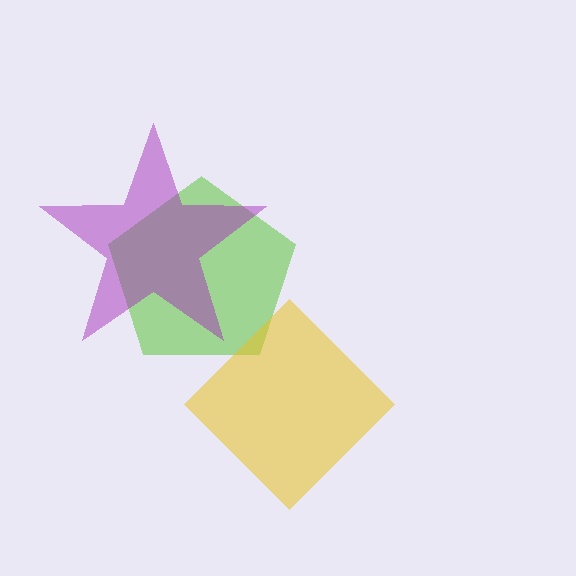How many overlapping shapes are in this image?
There are 3 overlapping shapes in the image.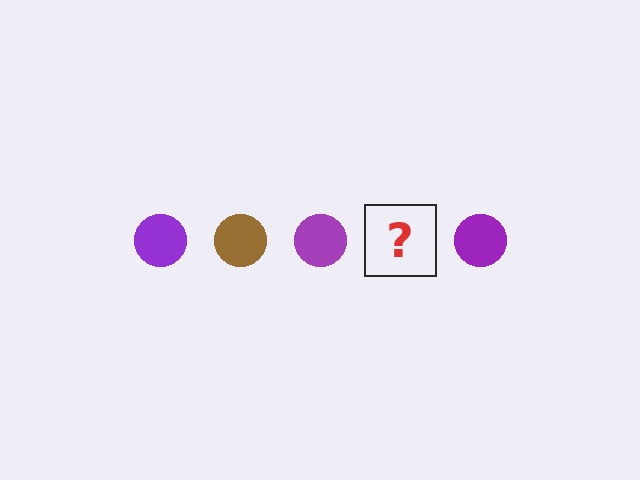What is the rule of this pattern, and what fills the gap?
The rule is that the pattern cycles through purple, brown circles. The gap should be filled with a brown circle.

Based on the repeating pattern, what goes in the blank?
The blank should be a brown circle.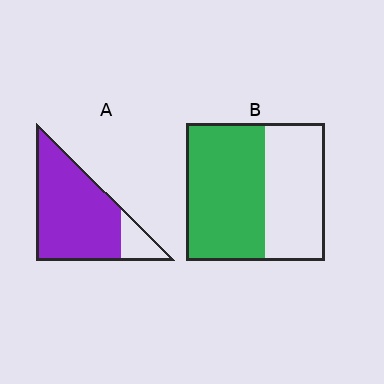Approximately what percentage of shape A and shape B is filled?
A is approximately 85% and B is approximately 55%.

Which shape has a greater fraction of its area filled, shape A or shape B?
Shape A.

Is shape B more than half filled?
Yes.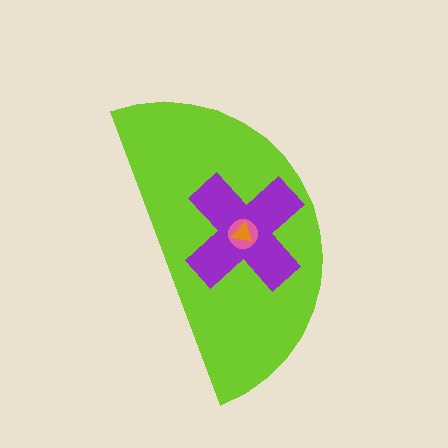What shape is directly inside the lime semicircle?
The purple cross.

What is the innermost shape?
The orange triangle.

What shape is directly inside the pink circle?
The orange triangle.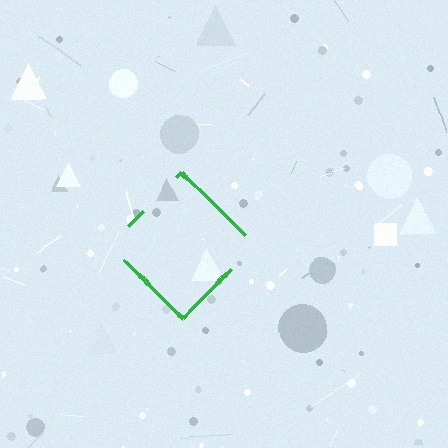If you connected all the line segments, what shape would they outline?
They would outline a diamond.